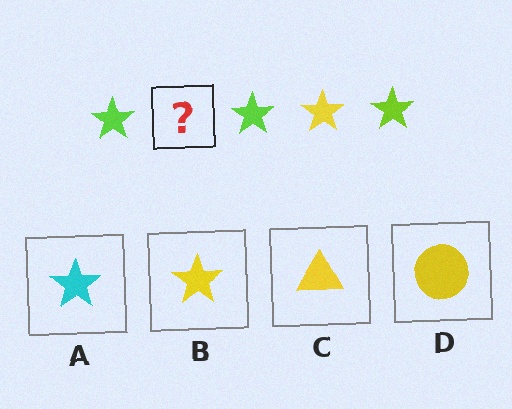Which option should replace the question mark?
Option B.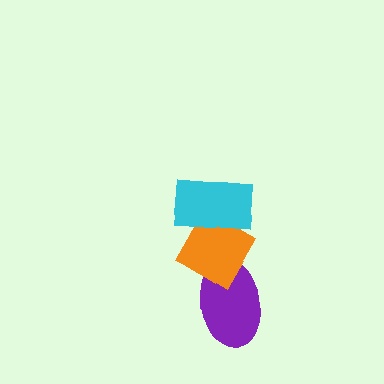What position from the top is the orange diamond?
The orange diamond is 2nd from the top.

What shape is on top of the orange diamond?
The cyan rectangle is on top of the orange diamond.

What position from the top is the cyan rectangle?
The cyan rectangle is 1st from the top.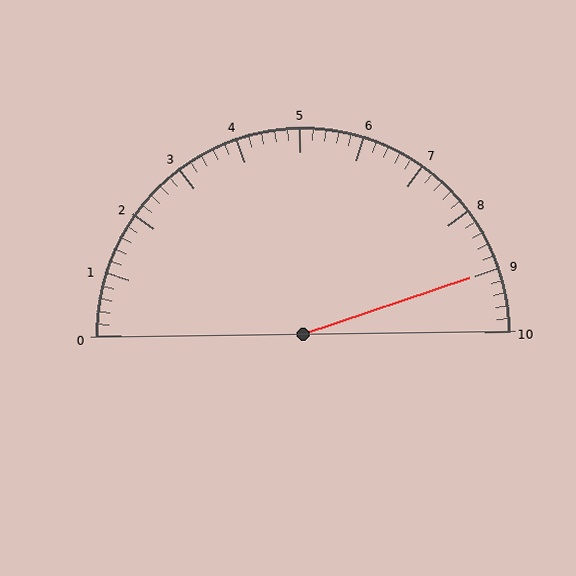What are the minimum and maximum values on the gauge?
The gauge ranges from 0 to 10.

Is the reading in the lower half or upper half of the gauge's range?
The reading is in the upper half of the range (0 to 10).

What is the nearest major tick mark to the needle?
The nearest major tick mark is 9.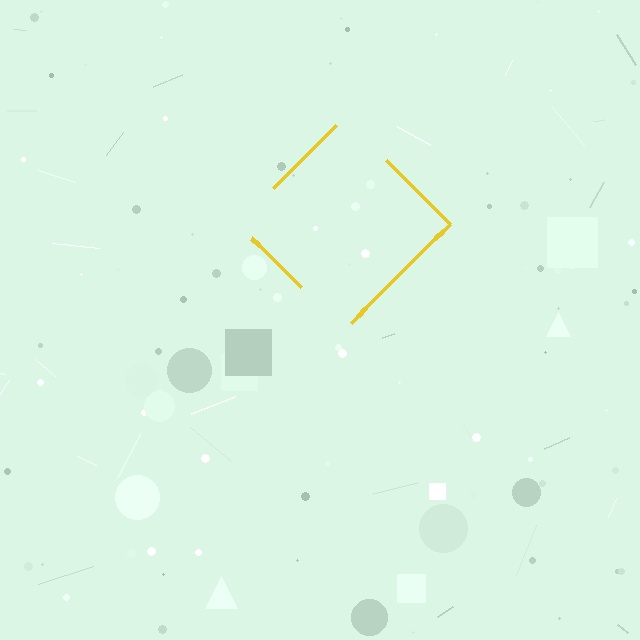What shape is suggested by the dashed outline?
The dashed outline suggests a diamond.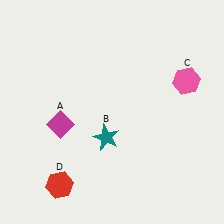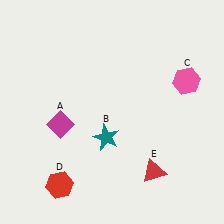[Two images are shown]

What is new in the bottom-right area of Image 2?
A red triangle (E) was added in the bottom-right area of Image 2.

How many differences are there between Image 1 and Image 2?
There is 1 difference between the two images.